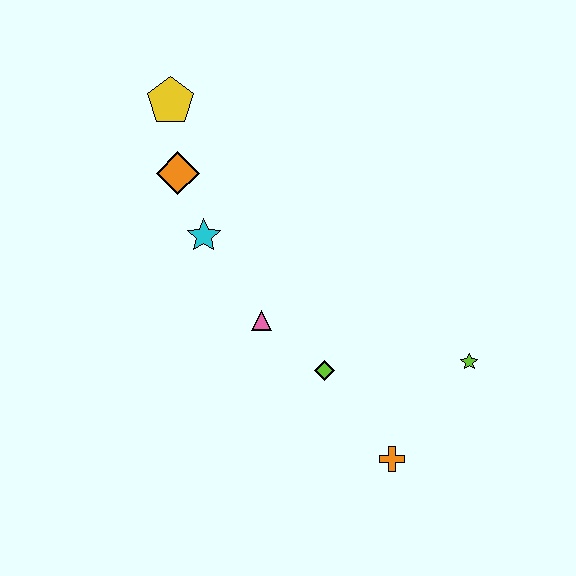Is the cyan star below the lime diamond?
No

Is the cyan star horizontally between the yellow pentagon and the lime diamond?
Yes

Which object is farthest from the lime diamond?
The yellow pentagon is farthest from the lime diamond.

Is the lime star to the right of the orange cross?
Yes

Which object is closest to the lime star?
The orange cross is closest to the lime star.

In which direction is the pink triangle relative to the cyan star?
The pink triangle is below the cyan star.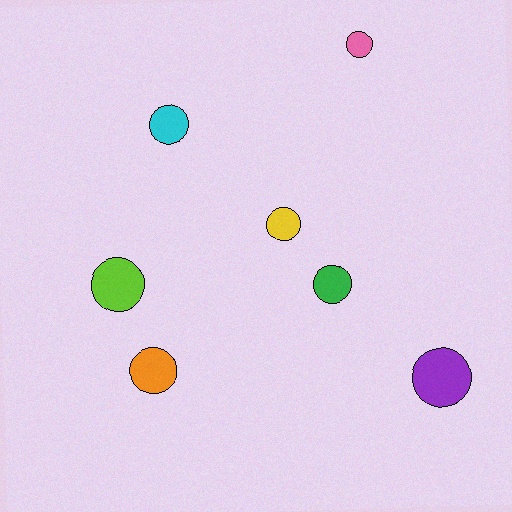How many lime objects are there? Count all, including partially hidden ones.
There is 1 lime object.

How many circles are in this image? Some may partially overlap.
There are 7 circles.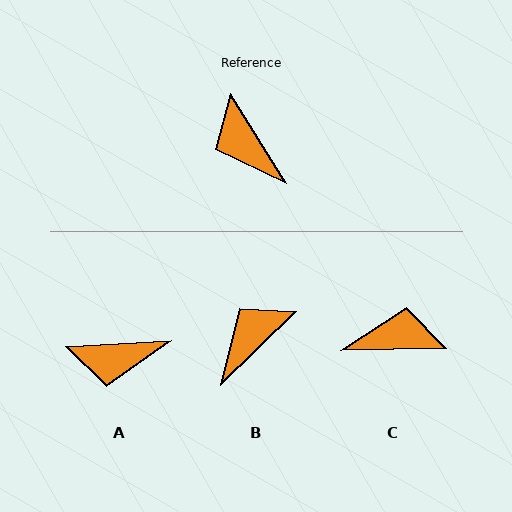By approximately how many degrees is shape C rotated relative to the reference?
Approximately 121 degrees clockwise.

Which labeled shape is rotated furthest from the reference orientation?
C, about 121 degrees away.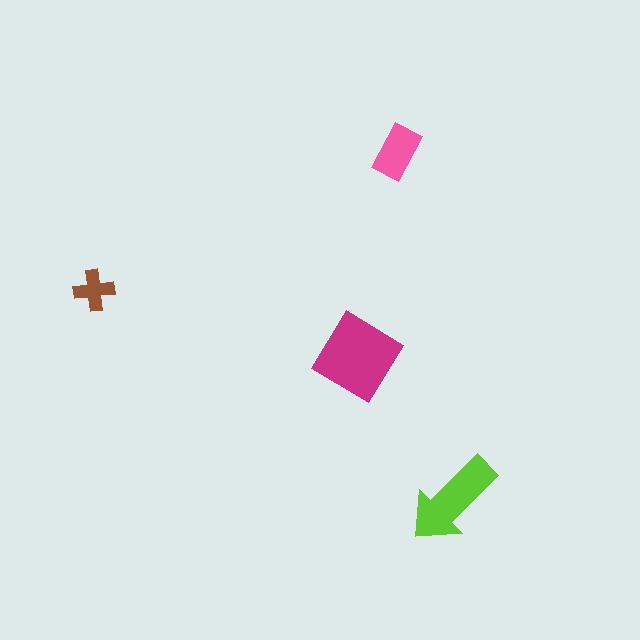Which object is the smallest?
The brown cross.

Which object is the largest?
The magenta diamond.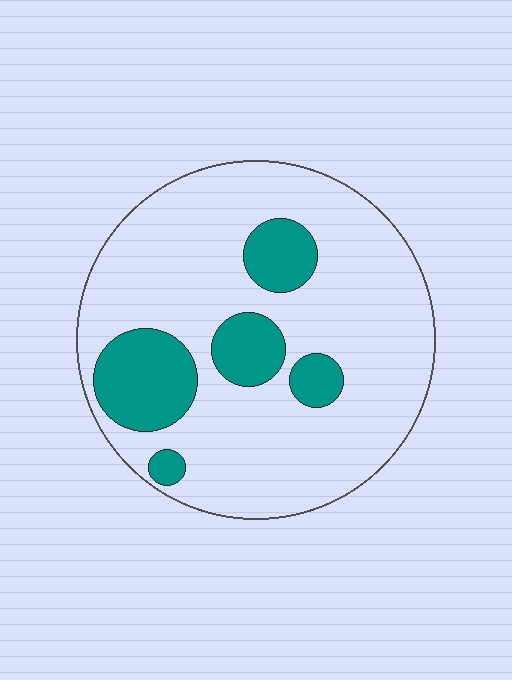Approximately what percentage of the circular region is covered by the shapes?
Approximately 20%.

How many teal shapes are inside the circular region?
5.